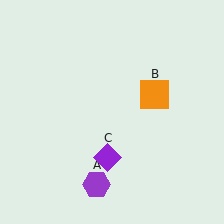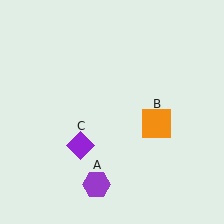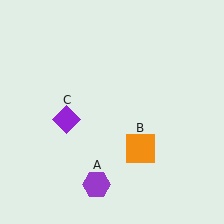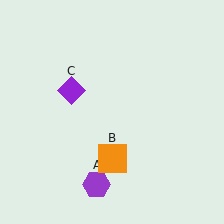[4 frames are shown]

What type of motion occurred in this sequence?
The orange square (object B), purple diamond (object C) rotated clockwise around the center of the scene.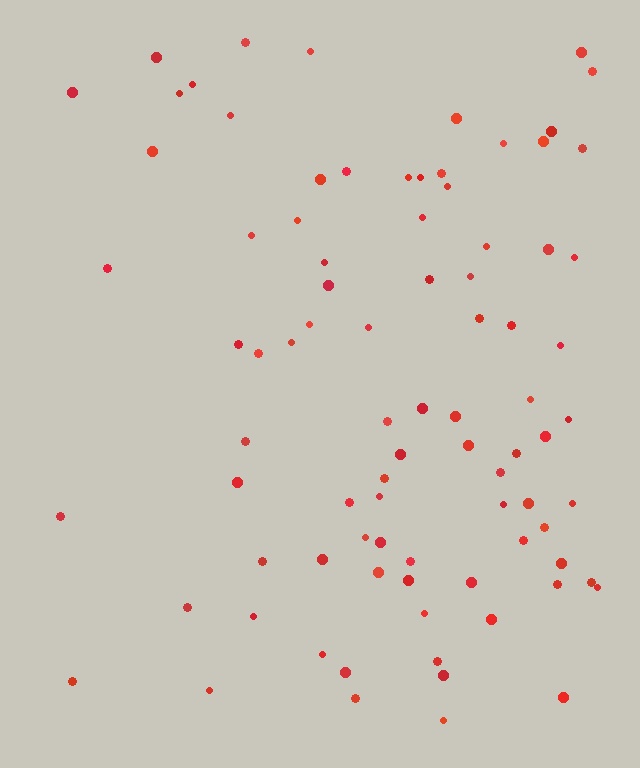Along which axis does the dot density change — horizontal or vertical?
Horizontal.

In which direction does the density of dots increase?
From left to right, with the right side densest.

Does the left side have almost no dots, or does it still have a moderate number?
Still a moderate number, just noticeably fewer than the right.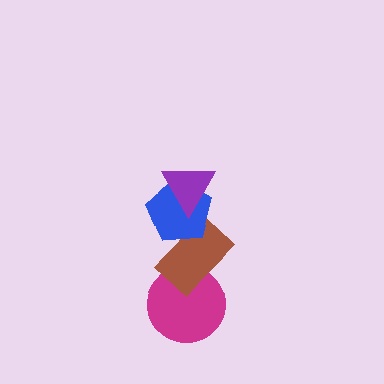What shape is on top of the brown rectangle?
The blue pentagon is on top of the brown rectangle.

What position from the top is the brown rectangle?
The brown rectangle is 3rd from the top.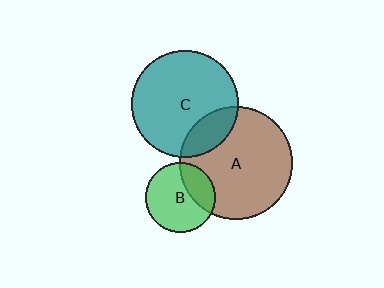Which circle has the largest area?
Circle A (brown).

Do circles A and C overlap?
Yes.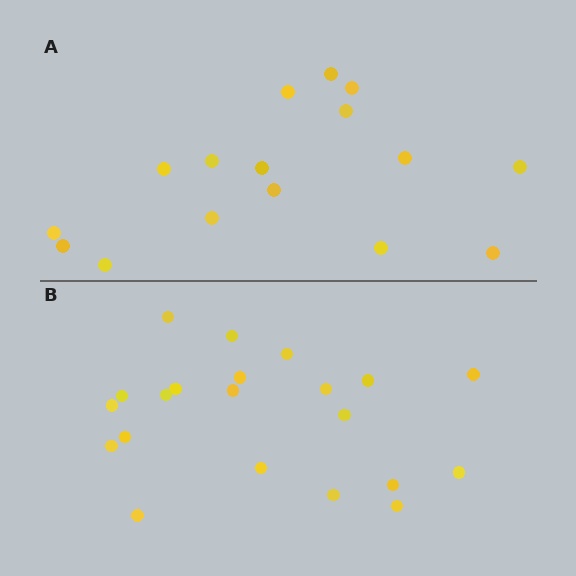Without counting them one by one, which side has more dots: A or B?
Region B (the bottom region) has more dots.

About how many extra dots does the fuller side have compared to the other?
Region B has about 5 more dots than region A.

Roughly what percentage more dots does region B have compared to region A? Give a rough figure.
About 30% more.